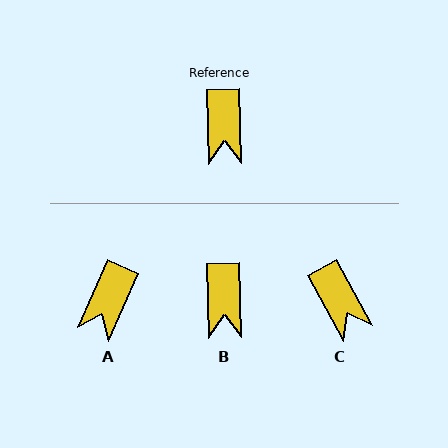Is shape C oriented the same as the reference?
No, it is off by about 27 degrees.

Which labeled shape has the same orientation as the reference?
B.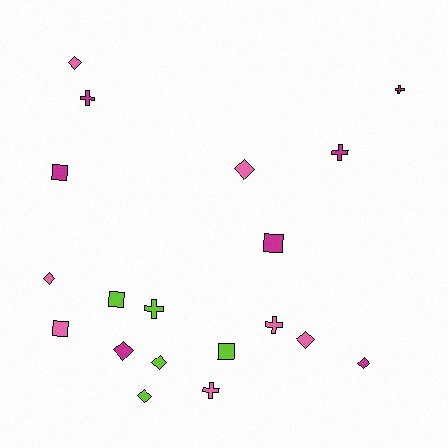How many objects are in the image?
There are 19 objects.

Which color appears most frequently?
Magenta, with 7 objects.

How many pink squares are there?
There is 1 pink square.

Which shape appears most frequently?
Diamond, with 8 objects.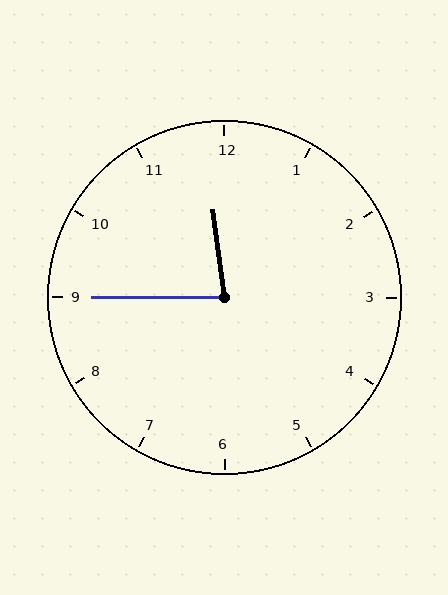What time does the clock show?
11:45.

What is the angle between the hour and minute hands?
Approximately 82 degrees.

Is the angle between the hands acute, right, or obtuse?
It is acute.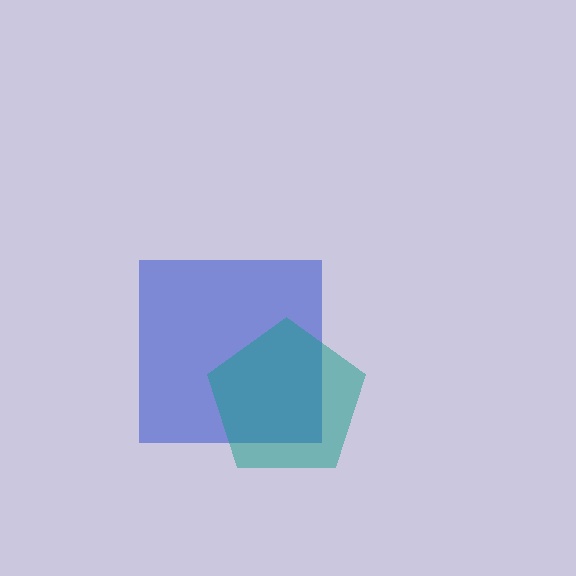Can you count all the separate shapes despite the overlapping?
Yes, there are 2 separate shapes.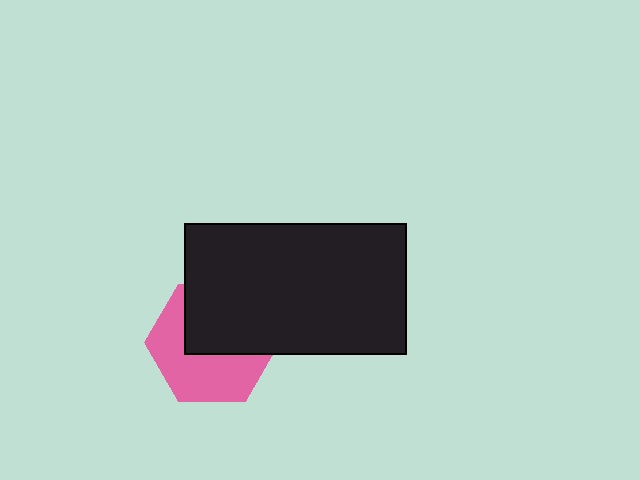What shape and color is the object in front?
The object in front is a black rectangle.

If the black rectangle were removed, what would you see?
You would see the complete pink hexagon.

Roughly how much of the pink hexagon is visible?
About half of it is visible (roughly 51%).